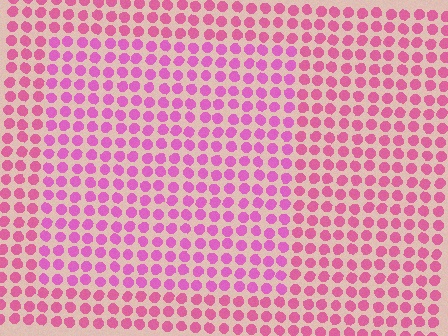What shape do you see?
I see a rectangle.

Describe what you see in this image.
The image is filled with small pink elements in a uniform arrangement. A rectangle-shaped region is visible where the elements are tinted to a slightly different hue, forming a subtle color boundary.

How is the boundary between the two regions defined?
The boundary is defined purely by a slight shift in hue (about 18 degrees). Spacing, size, and orientation are identical on both sides.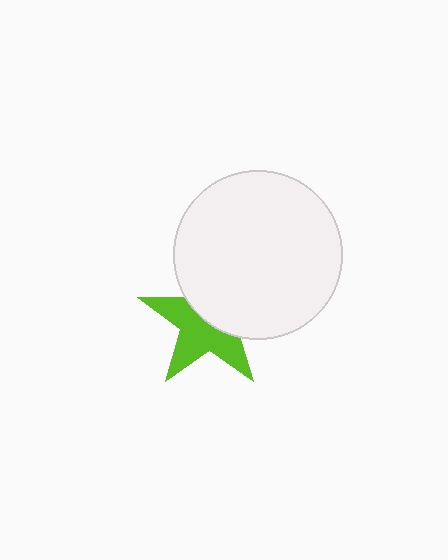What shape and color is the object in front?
The object in front is a white circle.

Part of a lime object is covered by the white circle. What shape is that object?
It is a star.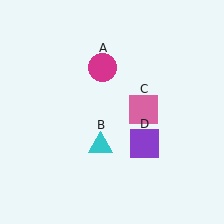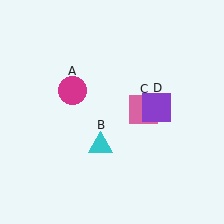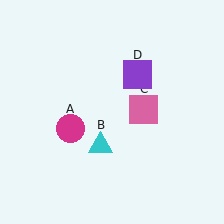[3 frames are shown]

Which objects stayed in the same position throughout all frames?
Cyan triangle (object B) and pink square (object C) remained stationary.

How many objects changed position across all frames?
2 objects changed position: magenta circle (object A), purple square (object D).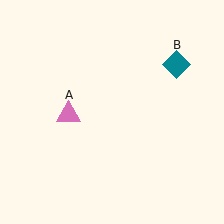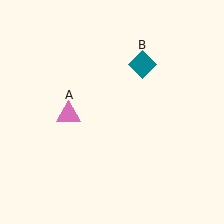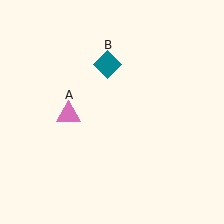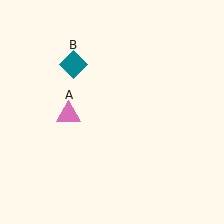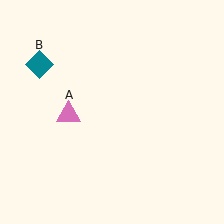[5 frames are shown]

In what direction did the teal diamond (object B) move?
The teal diamond (object B) moved left.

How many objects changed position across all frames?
1 object changed position: teal diamond (object B).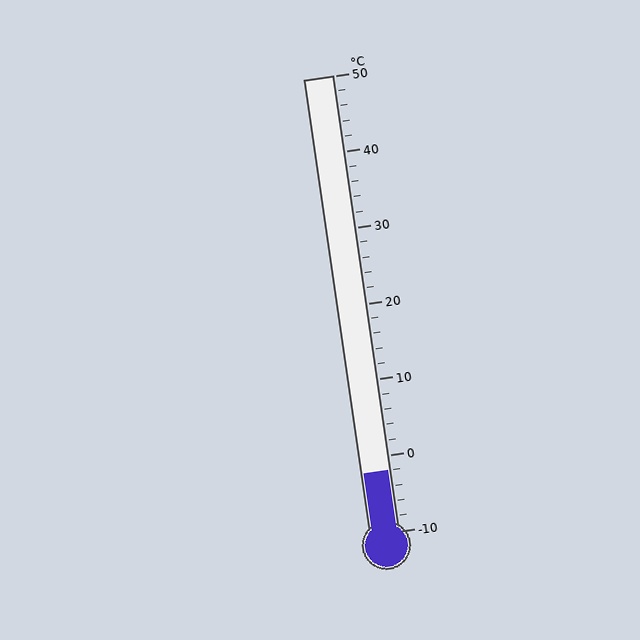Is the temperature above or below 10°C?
The temperature is below 10°C.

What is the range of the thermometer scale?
The thermometer scale ranges from -10°C to 50°C.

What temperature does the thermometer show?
The thermometer shows approximately -2°C.